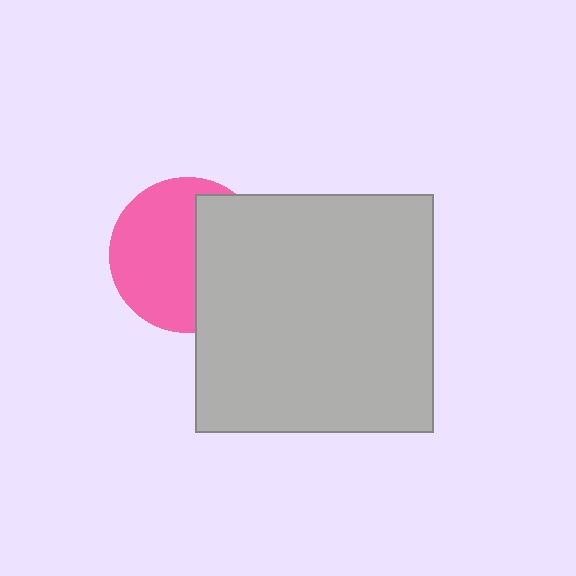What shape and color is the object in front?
The object in front is a light gray square.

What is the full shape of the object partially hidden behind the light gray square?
The partially hidden object is a pink circle.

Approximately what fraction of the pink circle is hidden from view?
Roughly 41% of the pink circle is hidden behind the light gray square.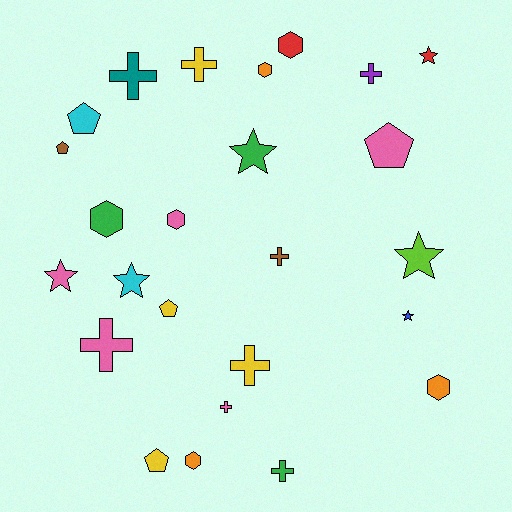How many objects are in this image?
There are 25 objects.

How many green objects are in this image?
There are 3 green objects.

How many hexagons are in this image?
There are 6 hexagons.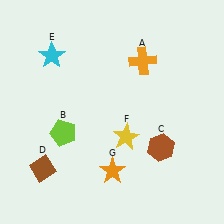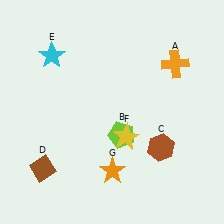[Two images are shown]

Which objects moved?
The objects that moved are: the orange cross (A), the lime pentagon (B).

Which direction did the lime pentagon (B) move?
The lime pentagon (B) moved right.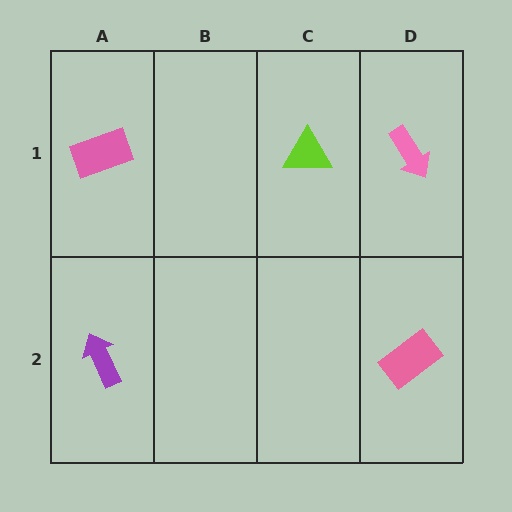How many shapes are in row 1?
3 shapes.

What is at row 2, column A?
A purple arrow.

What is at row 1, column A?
A pink rectangle.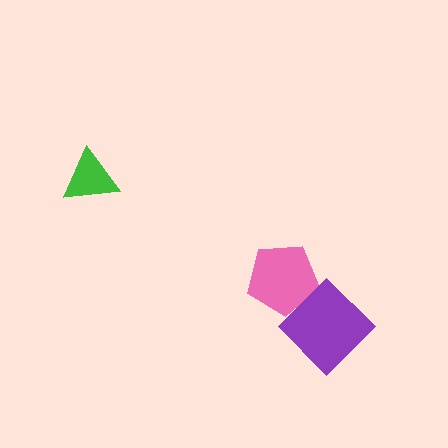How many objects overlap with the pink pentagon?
1 object overlaps with the pink pentagon.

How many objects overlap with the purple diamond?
1 object overlaps with the purple diamond.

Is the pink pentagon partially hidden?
Yes, it is partially covered by another shape.